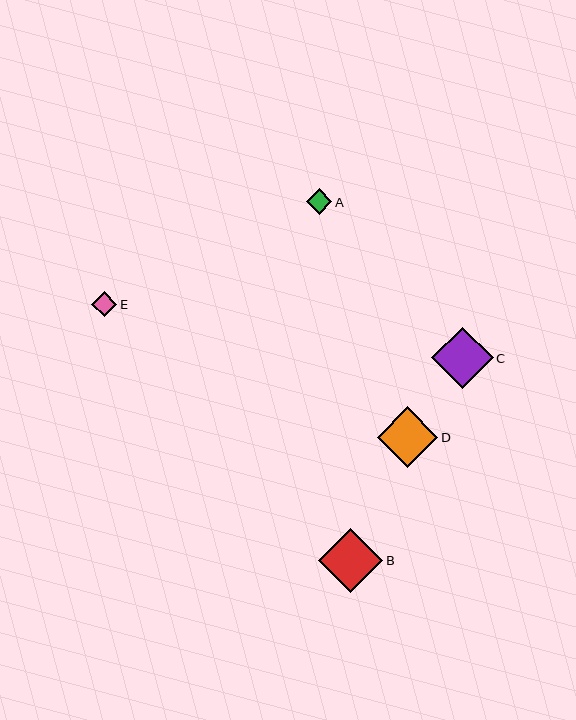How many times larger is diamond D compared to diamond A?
Diamond D is approximately 2.4 times the size of diamond A.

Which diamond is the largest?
Diamond B is the largest with a size of approximately 65 pixels.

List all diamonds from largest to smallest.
From largest to smallest: B, C, D, E, A.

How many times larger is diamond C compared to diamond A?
Diamond C is approximately 2.4 times the size of diamond A.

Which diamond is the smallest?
Diamond A is the smallest with a size of approximately 26 pixels.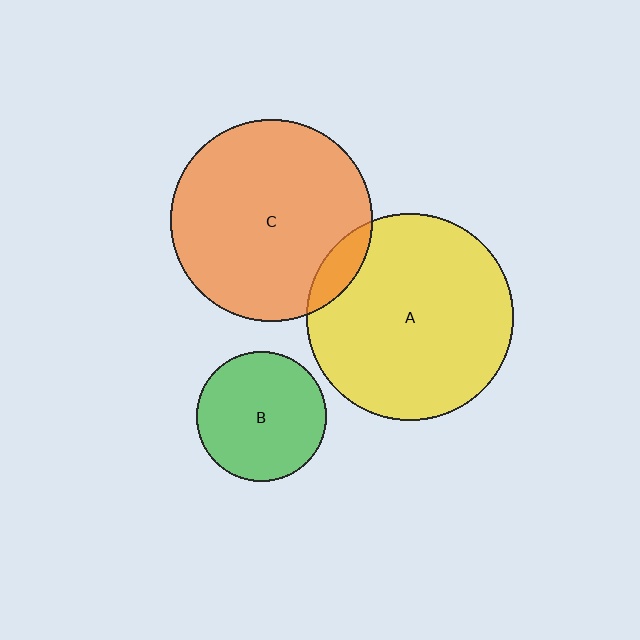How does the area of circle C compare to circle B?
Approximately 2.4 times.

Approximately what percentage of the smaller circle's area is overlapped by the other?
Approximately 10%.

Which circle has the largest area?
Circle A (yellow).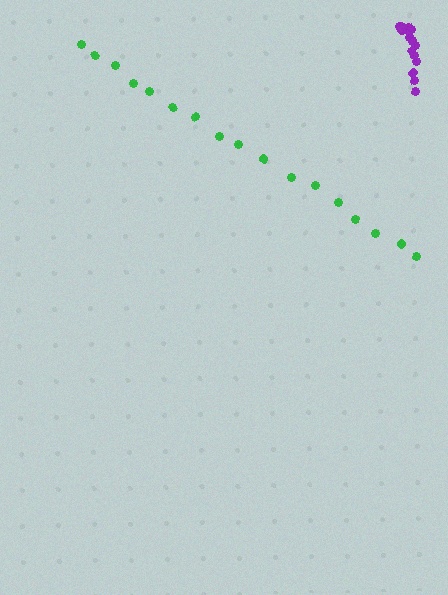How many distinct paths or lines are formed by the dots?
There are 2 distinct paths.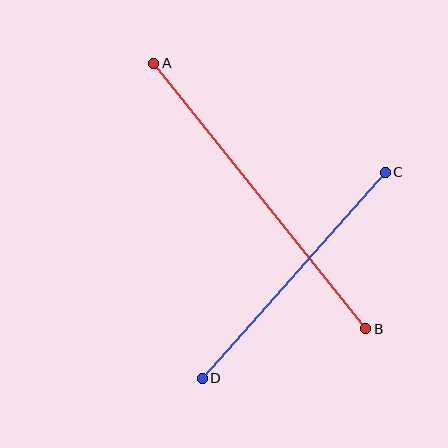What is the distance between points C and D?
The distance is approximately 275 pixels.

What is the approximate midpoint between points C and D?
The midpoint is at approximately (294, 275) pixels.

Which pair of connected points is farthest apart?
Points A and B are farthest apart.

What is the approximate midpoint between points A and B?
The midpoint is at approximately (260, 196) pixels.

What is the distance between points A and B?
The distance is approximately 340 pixels.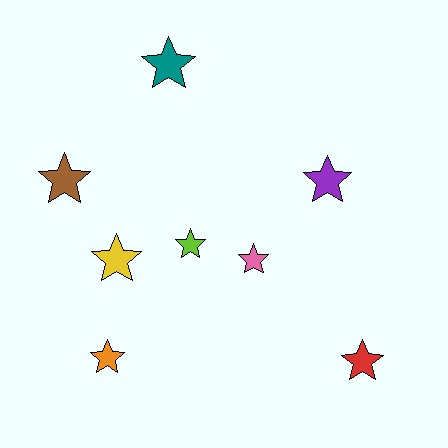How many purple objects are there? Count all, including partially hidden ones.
There is 1 purple object.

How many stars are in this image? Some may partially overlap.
There are 8 stars.